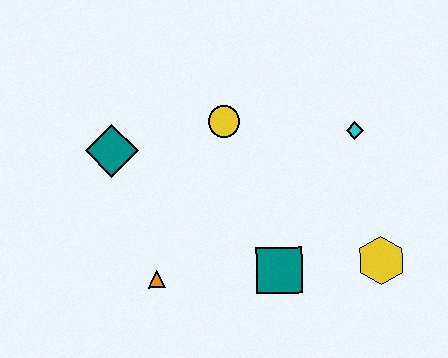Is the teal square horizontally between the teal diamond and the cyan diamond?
Yes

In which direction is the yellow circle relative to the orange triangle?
The yellow circle is above the orange triangle.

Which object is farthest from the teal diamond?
The yellow hexagon is farthest from the teal diamond.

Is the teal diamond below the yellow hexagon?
No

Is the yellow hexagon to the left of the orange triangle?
No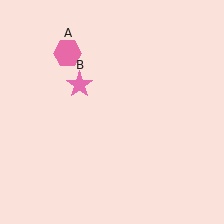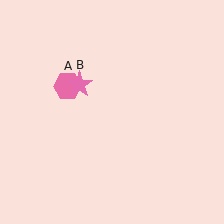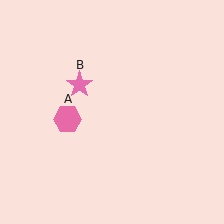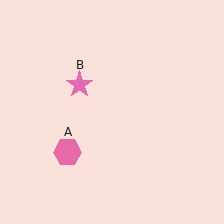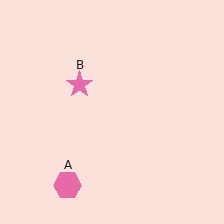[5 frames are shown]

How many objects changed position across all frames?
1 object changed position: pink hexagon (object A).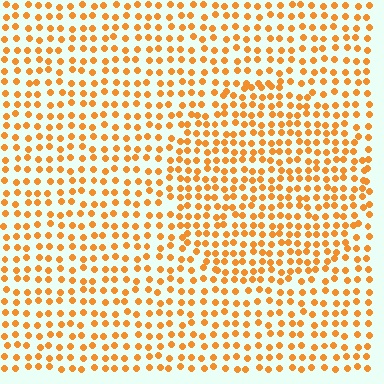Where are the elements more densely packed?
The elements are more densely packed inside the circle boundary.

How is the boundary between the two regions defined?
The boundary is defined by a change in element density (approximately 1.4x ratio). All elements are the same color, size, and shape.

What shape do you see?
I see a circle.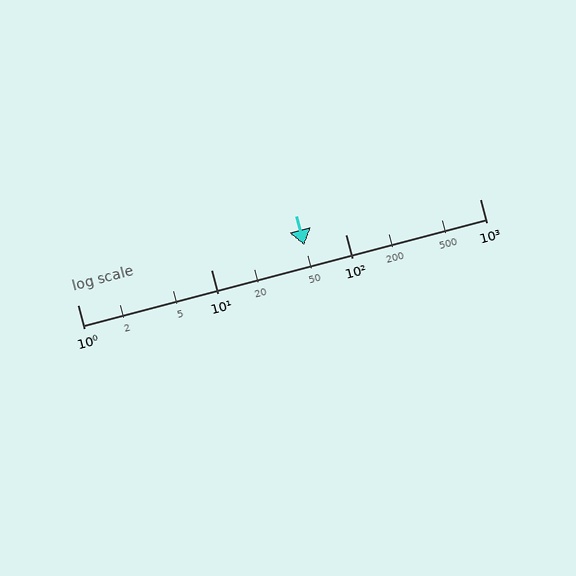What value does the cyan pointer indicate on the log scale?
The pointer indicates approximately 49.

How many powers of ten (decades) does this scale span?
The scale spans 3 decades, from 1 to 1000.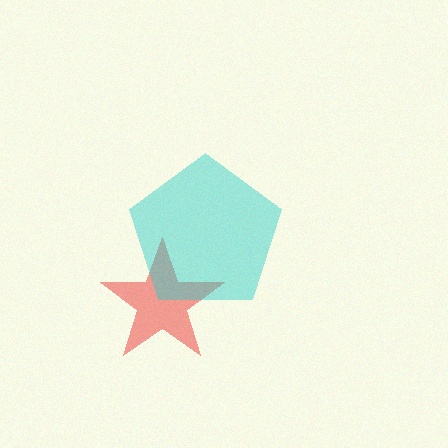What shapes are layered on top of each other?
The layered shapes are: a red star, a cyan pentagon.